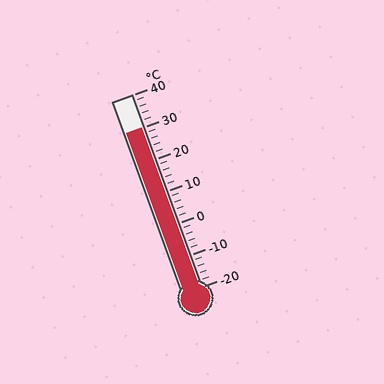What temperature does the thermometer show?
The thermometer shows approximately 30°C.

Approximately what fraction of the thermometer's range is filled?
The thermometer is filled to approximately 85% of its range.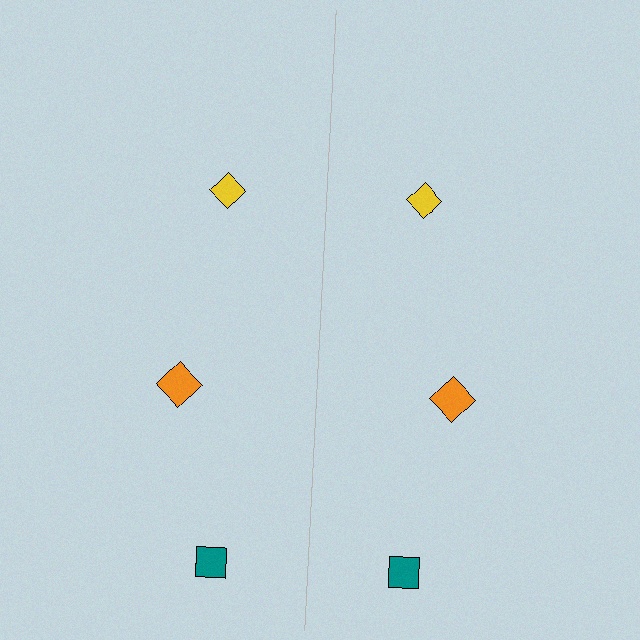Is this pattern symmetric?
Yes, this pattern has bilateral (reflection) symmetry.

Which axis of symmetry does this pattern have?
The pattern has a vertical axis of symmetry running through the center of the image.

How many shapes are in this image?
There are 6 shapes in this image.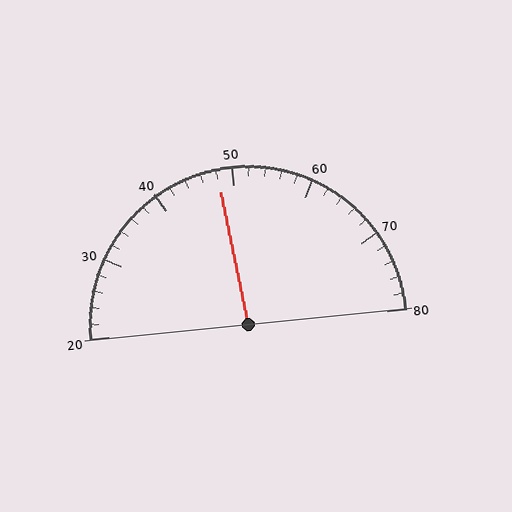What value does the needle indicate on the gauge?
The needle indicates approximately 48.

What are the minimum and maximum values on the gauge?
The gauge ranges from 20 to 80.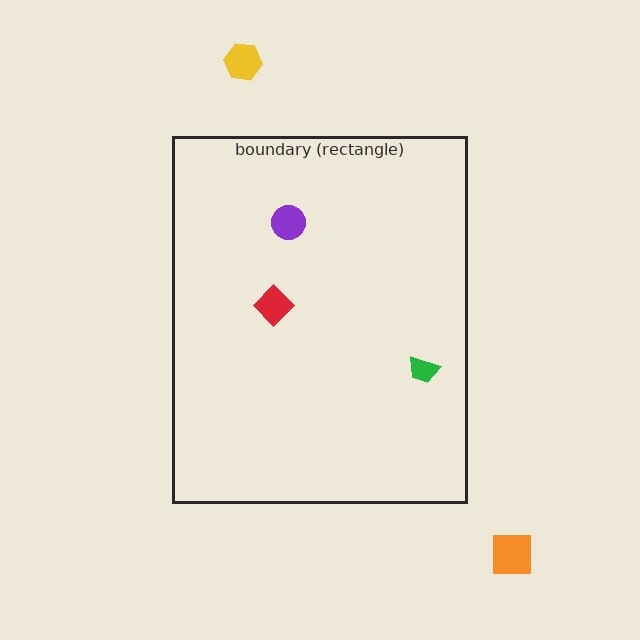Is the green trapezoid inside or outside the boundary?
Inside.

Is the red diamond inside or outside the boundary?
Inside.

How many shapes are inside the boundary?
3 inside, 2 outside.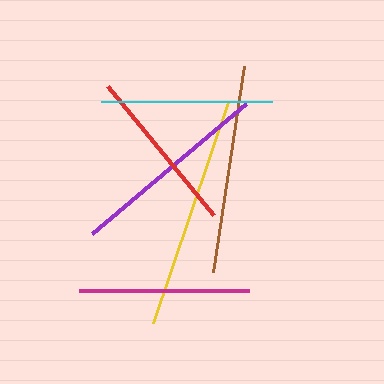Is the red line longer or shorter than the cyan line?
The cyan line is longer than the red line.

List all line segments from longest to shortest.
From longest to shortest: yellow, brown, purple, cyan, magenta, red.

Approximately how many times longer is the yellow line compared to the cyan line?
The yellow line is approximately 1.4 times the length of the cyan line.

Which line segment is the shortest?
The red line is the shortest at approximately 167 pixels.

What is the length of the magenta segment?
The magenta segment is approximately 170 pixels long.